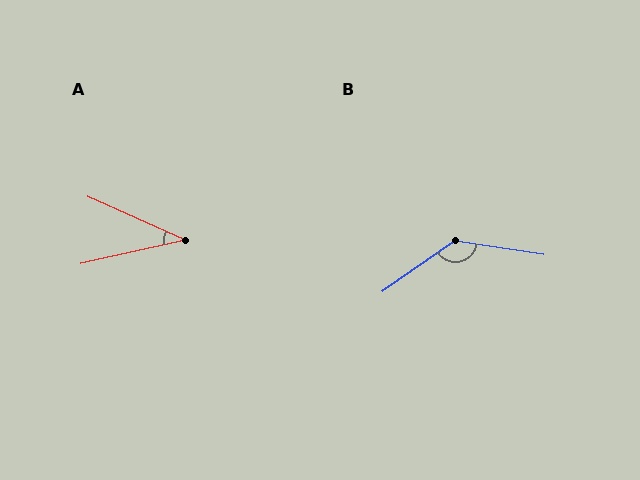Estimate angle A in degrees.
Approximately 37 degrees.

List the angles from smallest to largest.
A (37°), B (136°).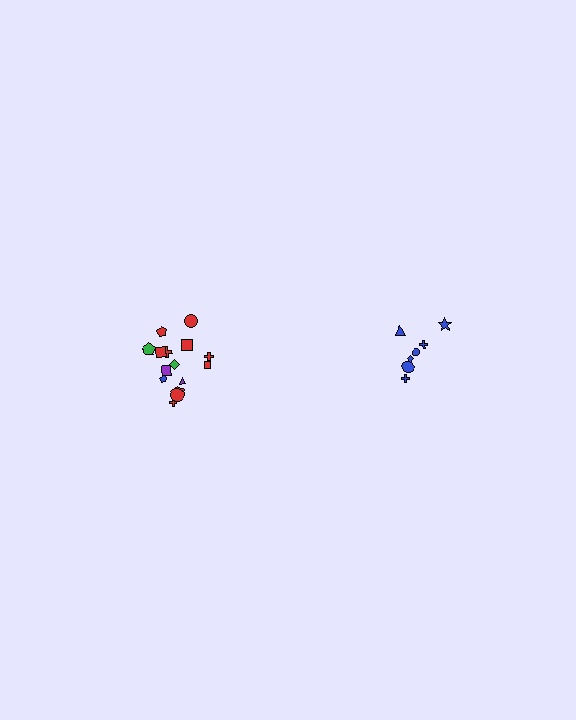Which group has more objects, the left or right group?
The left group.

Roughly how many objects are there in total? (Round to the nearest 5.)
Roughly 20 objects in total.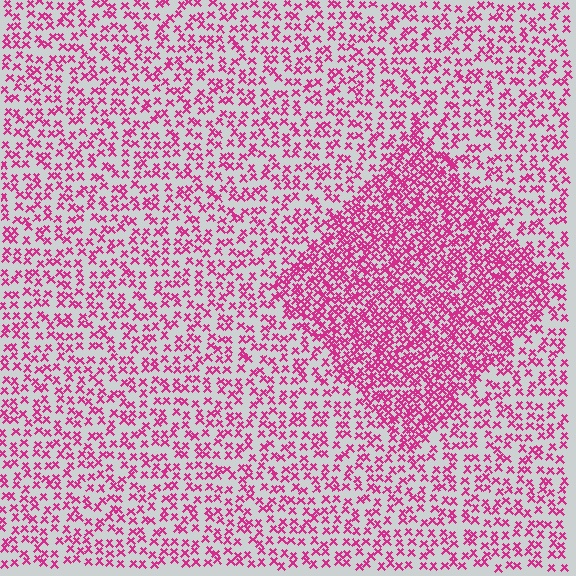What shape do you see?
I see a diamond.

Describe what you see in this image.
The image contains small magenta elements arranged at two different densities. A diamond-shaped region is visible where the elements are more densely packed than the surrounding area.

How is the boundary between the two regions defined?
The boundary is defined by a change in element density (approximately 2.1x ratio). All elements are the same color, size, and shape.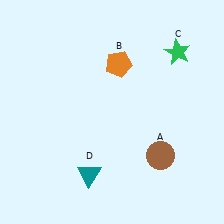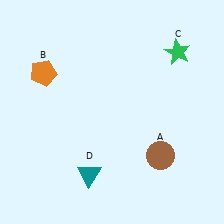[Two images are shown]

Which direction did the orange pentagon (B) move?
The orange pentagon (B) moved left.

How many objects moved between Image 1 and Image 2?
1 object moved between the two images.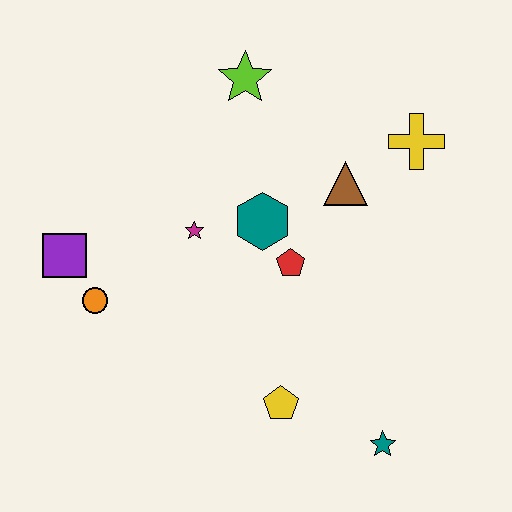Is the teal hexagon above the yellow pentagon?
Yes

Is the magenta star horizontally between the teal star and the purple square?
Yes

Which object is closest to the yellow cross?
The brown triangle is closest to the yellow cross.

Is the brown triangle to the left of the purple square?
No